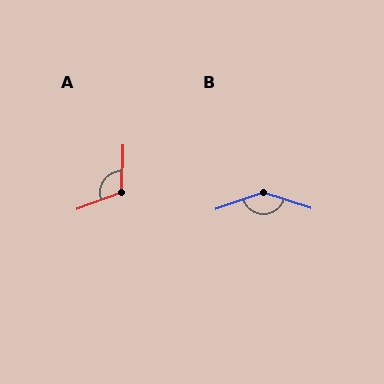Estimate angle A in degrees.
Approximately 112 degrees.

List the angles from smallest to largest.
A (112°), B (143°).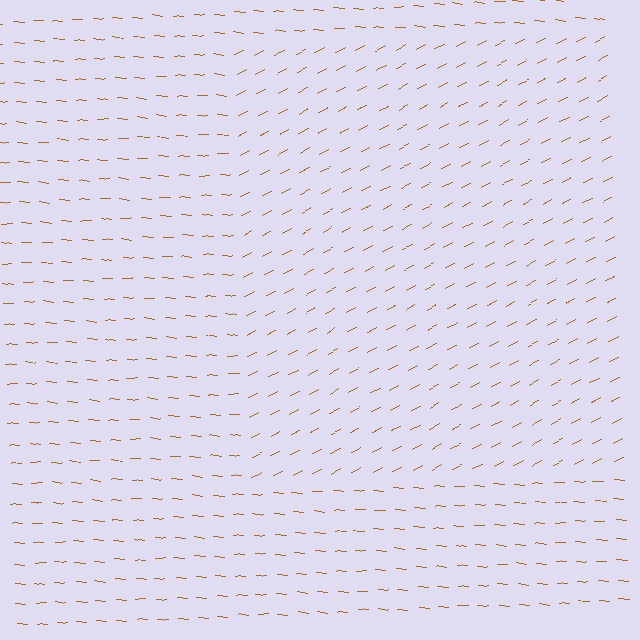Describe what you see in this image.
The image is filled with small brown line segments. A rectangle region in the image has lines oriented differently from the surrounding lines, creating a visible texture boundary.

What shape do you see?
I see a rectangle.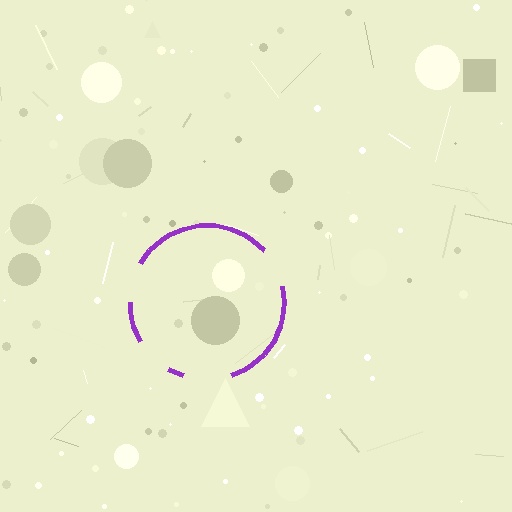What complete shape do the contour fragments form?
The contour fragments form a circle.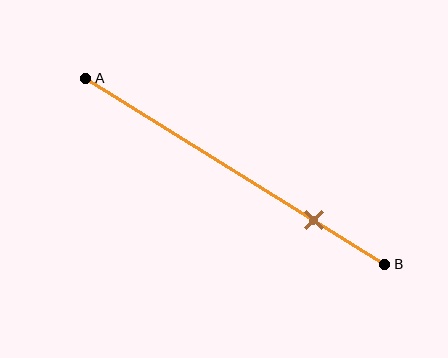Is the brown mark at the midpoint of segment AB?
No, the mark is at about 75% from A, not at the 50% midpoint.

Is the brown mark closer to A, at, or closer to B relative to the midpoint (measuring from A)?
The brown mark is closer to point B than the midpoint of segment AB.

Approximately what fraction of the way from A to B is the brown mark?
The brown mark is approximately 75% of the way from A to B.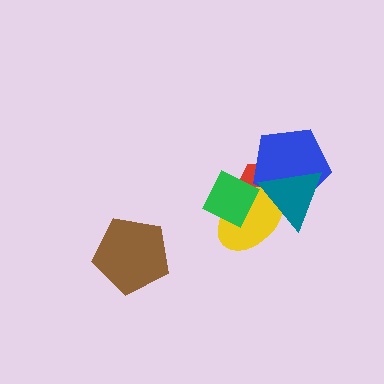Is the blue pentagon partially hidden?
Yes, it is partially covered by another shape.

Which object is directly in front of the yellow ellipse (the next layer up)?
The teal triangle is directly in front of the yellow ellipse.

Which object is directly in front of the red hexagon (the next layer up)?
The blue pentagon is directly in front of the red hexagon.